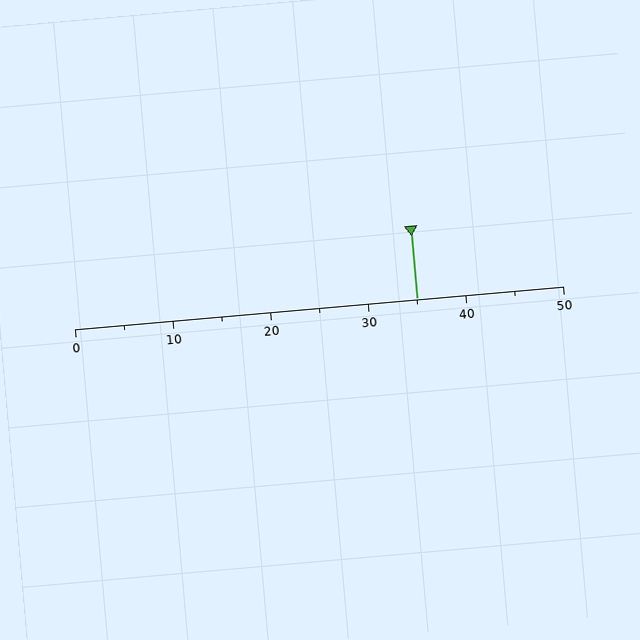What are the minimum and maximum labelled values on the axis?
The axis runs from 0 to 50.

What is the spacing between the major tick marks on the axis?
The major ticks are spaced 10 apart.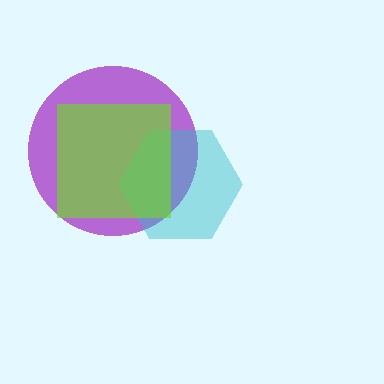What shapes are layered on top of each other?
The layered shapes are: a purple circle, a cyan hexagon, a lime square.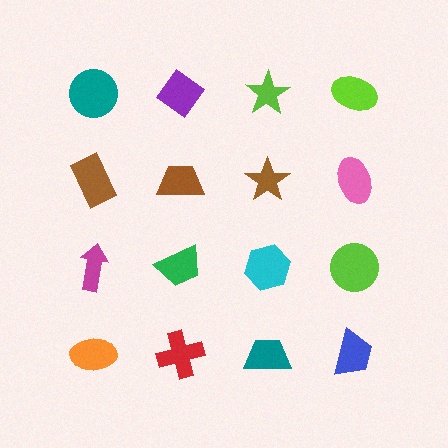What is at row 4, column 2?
A red cross.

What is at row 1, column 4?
A lime ellipse.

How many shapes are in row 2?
4 shapes.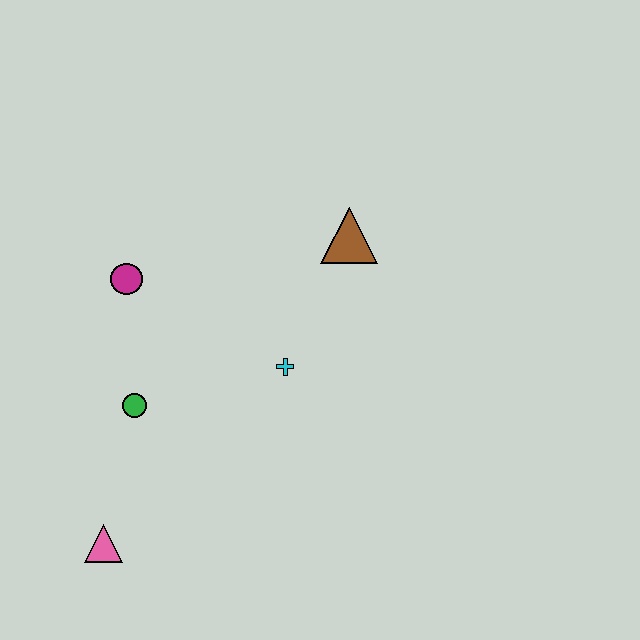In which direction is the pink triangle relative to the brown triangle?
The pink triangle is below the brown triangle.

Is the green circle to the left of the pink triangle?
No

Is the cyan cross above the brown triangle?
No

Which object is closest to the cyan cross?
The brown triangle is closest to the cyan cross.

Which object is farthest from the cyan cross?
The pink triangle is farthest from the cyan cross.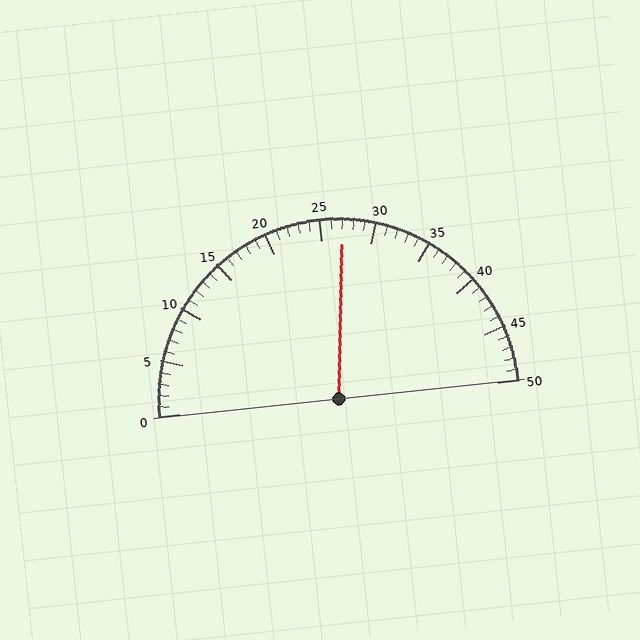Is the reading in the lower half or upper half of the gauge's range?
The reading is in the upper half of the range (0 to 50).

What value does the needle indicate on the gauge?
The needle indicates approximately 27.